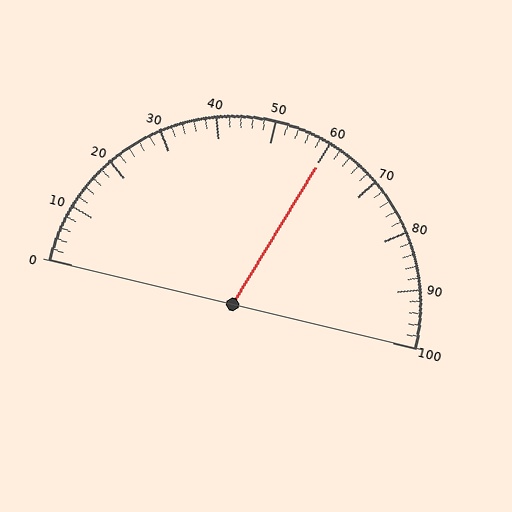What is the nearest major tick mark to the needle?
The nearest major tick mark is 60.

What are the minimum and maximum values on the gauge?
The gauge ranges from 0 to 100.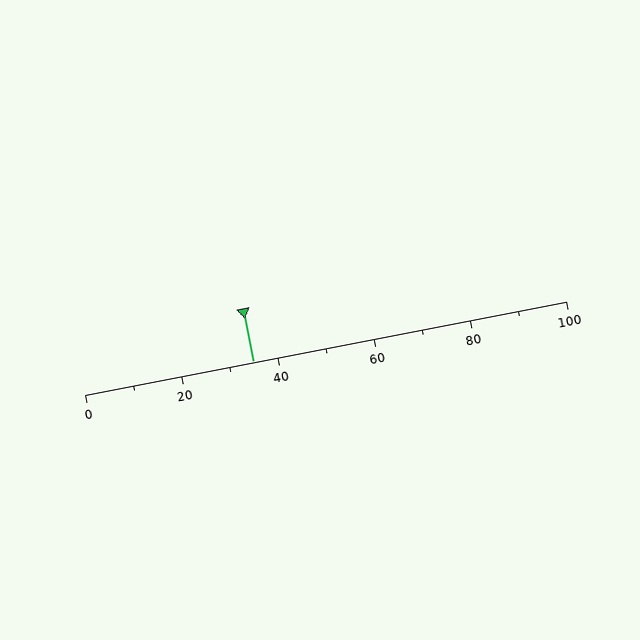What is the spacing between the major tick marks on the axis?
The major ticks are spaced 20 apart.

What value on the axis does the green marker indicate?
The marker indicates approximately 35.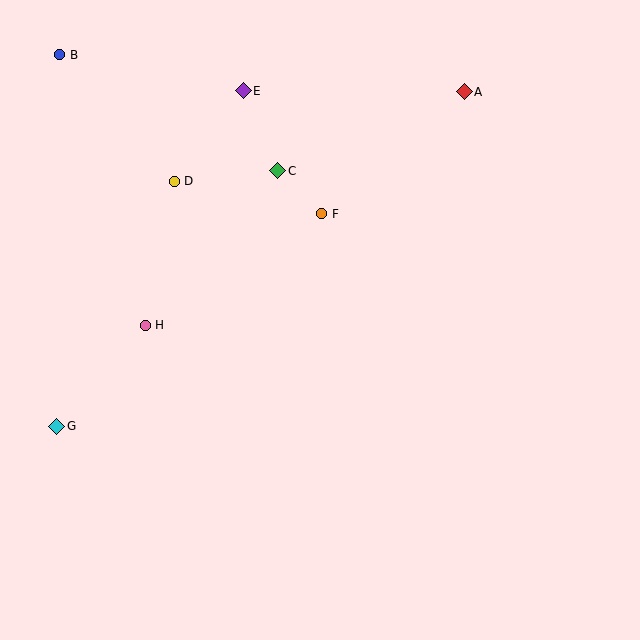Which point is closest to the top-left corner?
Point B is closest to the top-left corner.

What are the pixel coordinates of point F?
Point F is at (322, 214).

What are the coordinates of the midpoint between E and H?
The midpoint between E and H is at (194, 208).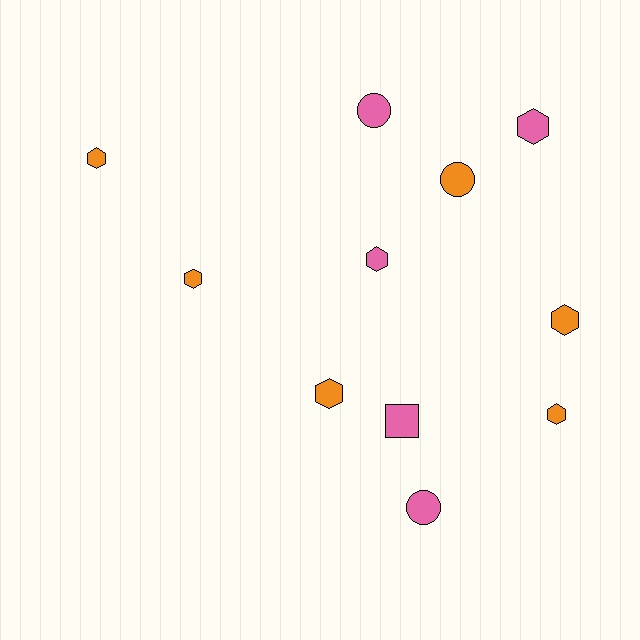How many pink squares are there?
There is 1 pink square.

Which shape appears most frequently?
Hexagon, with 7 objects.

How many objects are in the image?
There are 11 objects.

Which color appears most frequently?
Orange, with 6 objects.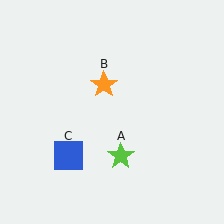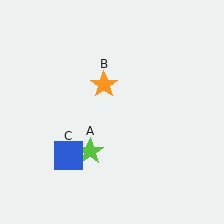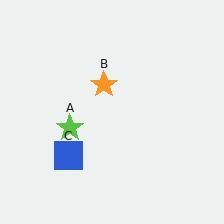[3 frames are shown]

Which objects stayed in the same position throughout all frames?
Orange star (object B) and blue square (object C) remained stationary.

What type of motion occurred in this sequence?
The lime star (object A) rotated clockwise around the center of the scene.